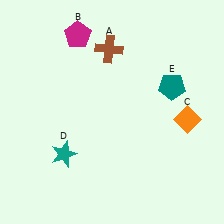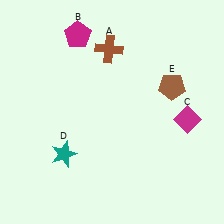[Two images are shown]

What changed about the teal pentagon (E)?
In Image 1, E is teal. In Image 2, it changed to brown.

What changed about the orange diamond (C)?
In Image 1, C is orange. In Image 2, it changed to magenta.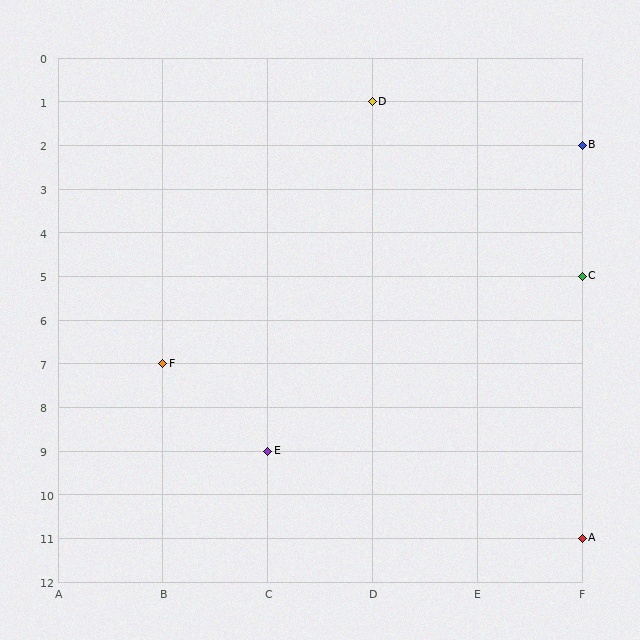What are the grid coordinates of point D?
Point D is at grid coordinates (D, 1).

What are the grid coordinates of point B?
Point B is at grid coordinates (F, 2).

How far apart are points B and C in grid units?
Points B and C are 3 rows apart.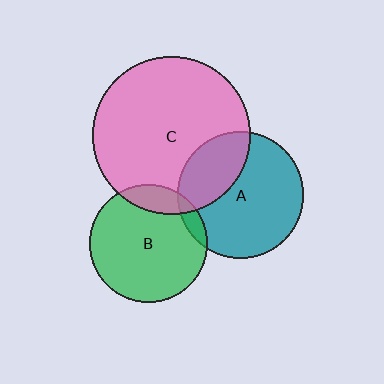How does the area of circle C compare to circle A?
Approximately 1.6 times.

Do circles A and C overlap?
Yes.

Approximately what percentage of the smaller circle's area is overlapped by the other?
Approximately 30%.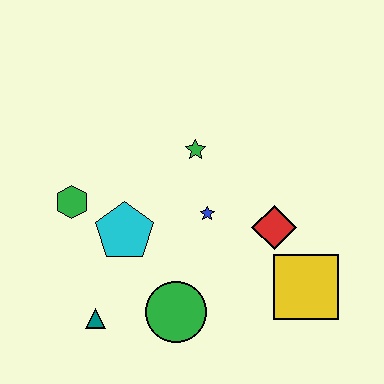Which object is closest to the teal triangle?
The green circle is closest to the teal triangle.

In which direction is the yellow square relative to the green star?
The yellow square is below the green star.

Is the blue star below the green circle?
No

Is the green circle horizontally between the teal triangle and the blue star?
Yes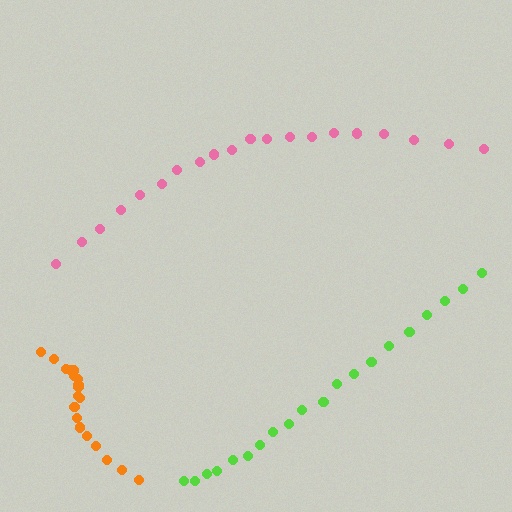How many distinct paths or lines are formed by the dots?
There are 3 distinct paths.